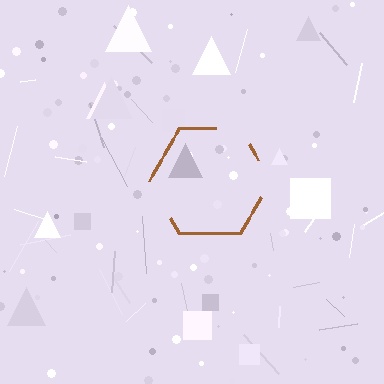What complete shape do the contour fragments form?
The contour fragments form a hexagon.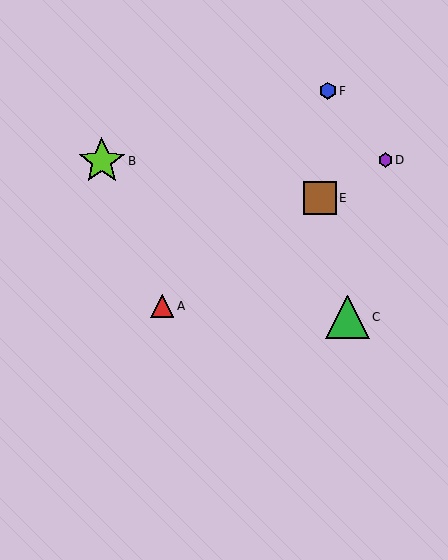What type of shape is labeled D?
Shape D is a purple hexagon.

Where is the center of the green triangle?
The center of the green triangle is at (348, 317).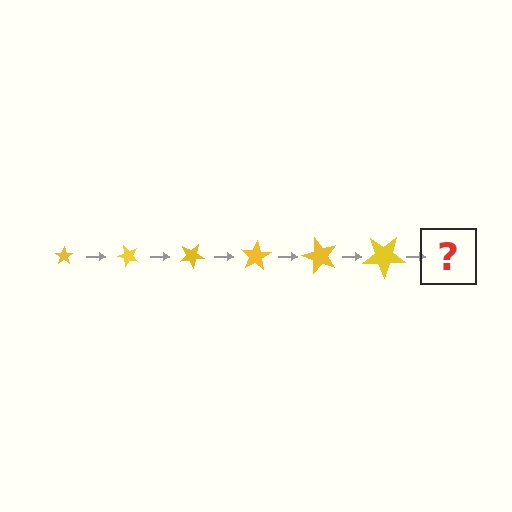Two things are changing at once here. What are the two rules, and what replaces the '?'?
The two rules are that the star grows larger each step and it rotates 50 degrees each step. The '?' should be a star, larger than the previous one and rotated 300 degrees from the start.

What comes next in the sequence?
The next element should be a star, larger than the previous one and rotated 300 degrees from the start.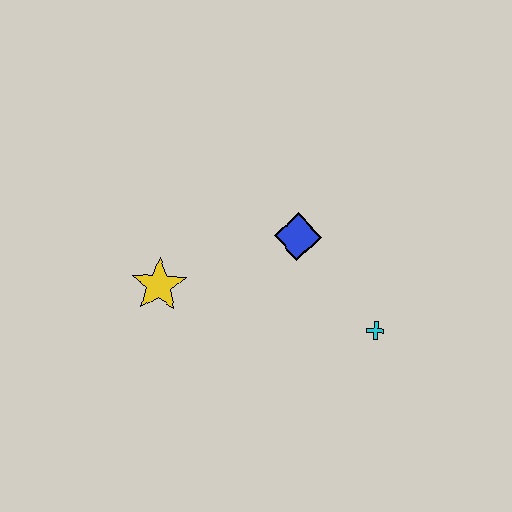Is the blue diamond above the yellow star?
Yes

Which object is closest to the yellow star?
The blue diamond is closest to the yellow star.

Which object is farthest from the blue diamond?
The yellow star is farthest from the blue diamond.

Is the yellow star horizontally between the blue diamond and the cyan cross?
No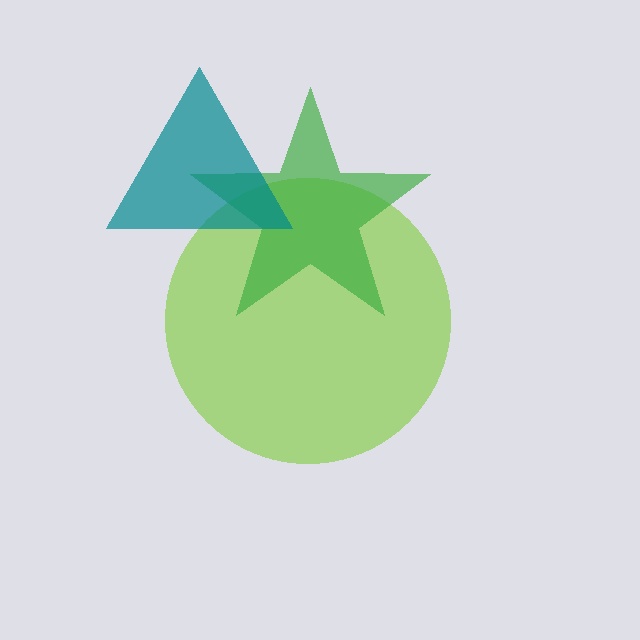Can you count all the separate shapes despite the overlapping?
Yes, there are 3 separate shapes.